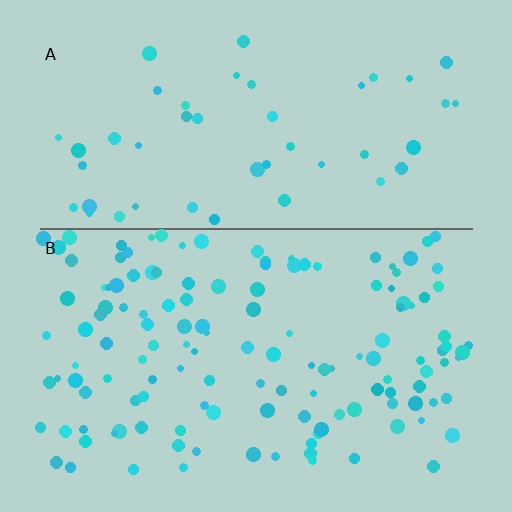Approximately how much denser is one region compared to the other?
Approximately 2.8× — region B over region A.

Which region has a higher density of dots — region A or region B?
B (the bottom).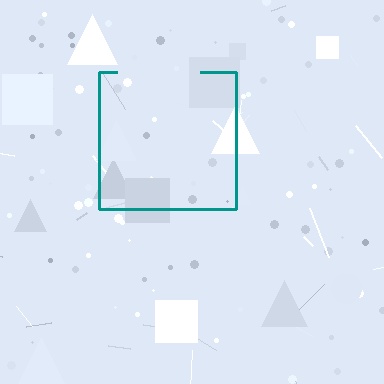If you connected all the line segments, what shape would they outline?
They would outline a square.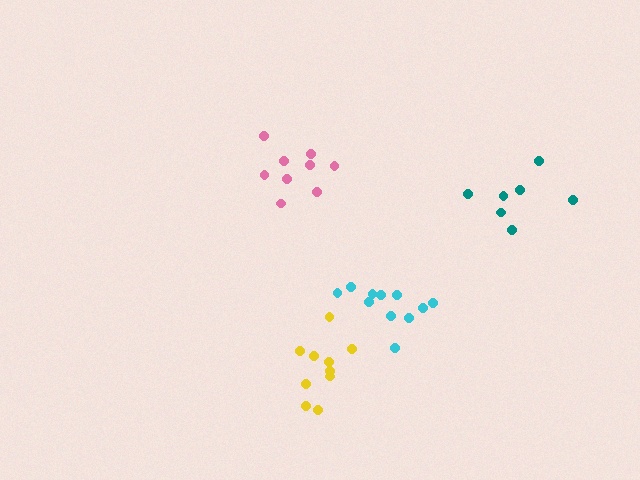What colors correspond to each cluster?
The clusters are colored: yellow, pink, cyan, teal.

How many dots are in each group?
Group 1: 10 dots, Group 2: 9 dots, Group 3: 11 dots, Group 4: 7 dots (37 total).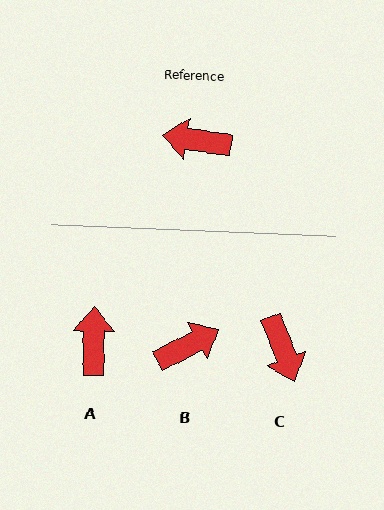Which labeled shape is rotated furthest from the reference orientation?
B, about 144 degrees away.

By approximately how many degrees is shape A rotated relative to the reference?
Approximately 82 degrees clockwise.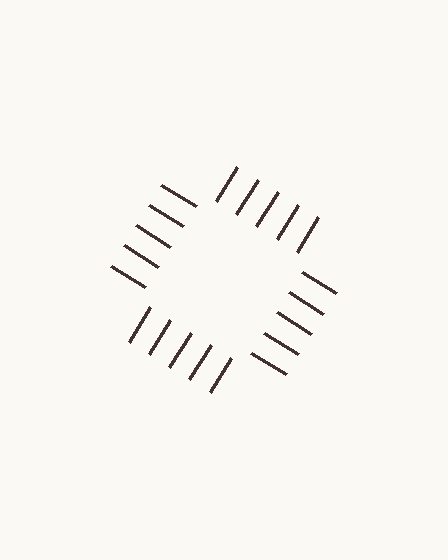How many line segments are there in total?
20 — 5 along each of the 4 edges.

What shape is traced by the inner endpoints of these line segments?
An illusory square — the line segments terminate on its edges but no continuous stroke is drawn.